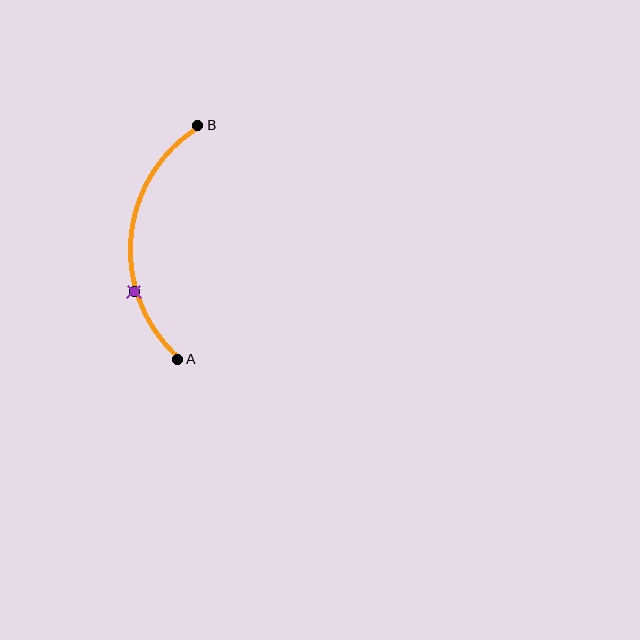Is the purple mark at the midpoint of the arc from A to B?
No. The purple mark lies on the arc but is closer to endpoint A. The arc midpoint would be at the point on the curve equidistant along the arc from both A and B.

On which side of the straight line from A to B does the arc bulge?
The arc bulges to the left of the straight line connecting A and B.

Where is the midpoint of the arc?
The arc midpoint is the point on the curve farthest from the straight line joining A and B. It sits to the left of that line.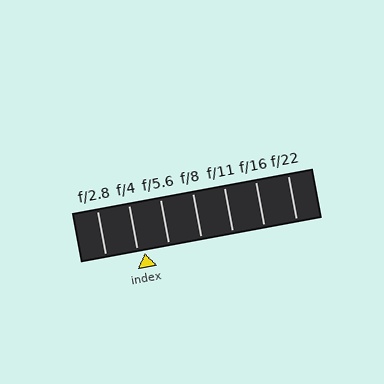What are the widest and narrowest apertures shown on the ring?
The widest aperture shown is f/2.8 and the narrowest is f/22.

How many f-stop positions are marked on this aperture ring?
There are 7 f-stop positions marked.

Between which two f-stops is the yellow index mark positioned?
The index mark is between f/4 and f/5.6.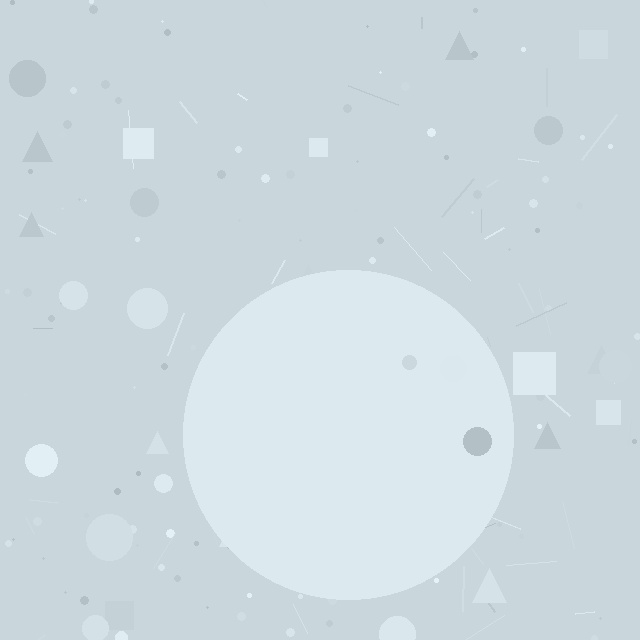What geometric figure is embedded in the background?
A circle is embedded in the background.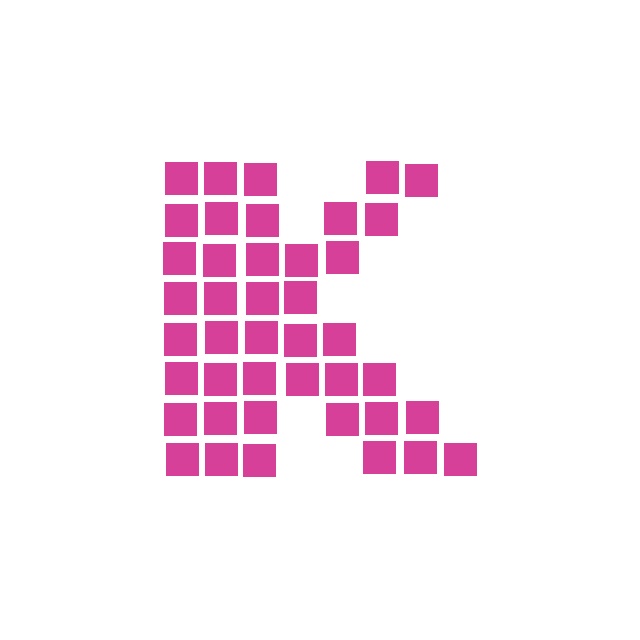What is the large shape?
The large shape is the letter K.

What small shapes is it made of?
It is made of small squares.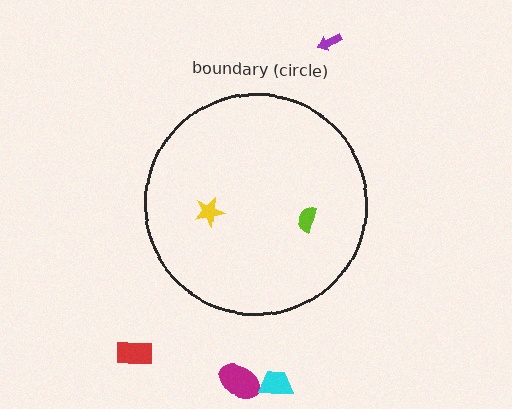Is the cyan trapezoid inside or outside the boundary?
Outside.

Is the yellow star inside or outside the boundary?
Inside.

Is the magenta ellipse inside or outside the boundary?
Outside.